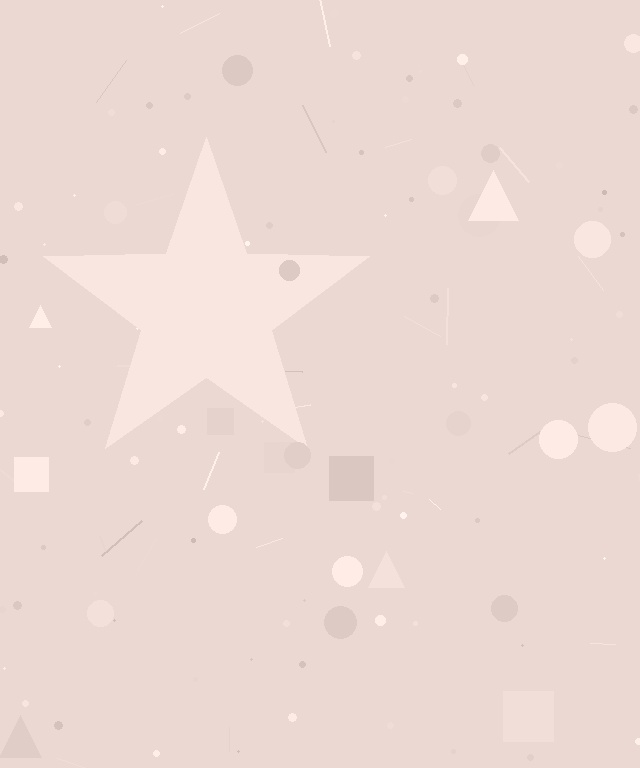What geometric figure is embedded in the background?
A star is embedded in the background.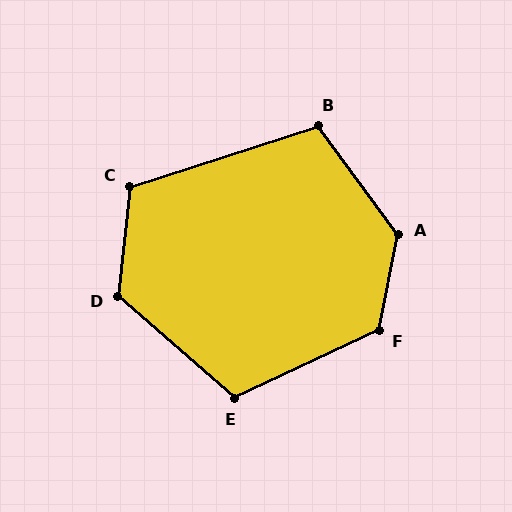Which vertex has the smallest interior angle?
B, at approximately 109 degrees.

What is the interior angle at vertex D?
Approximately 125 degrees (obtuse).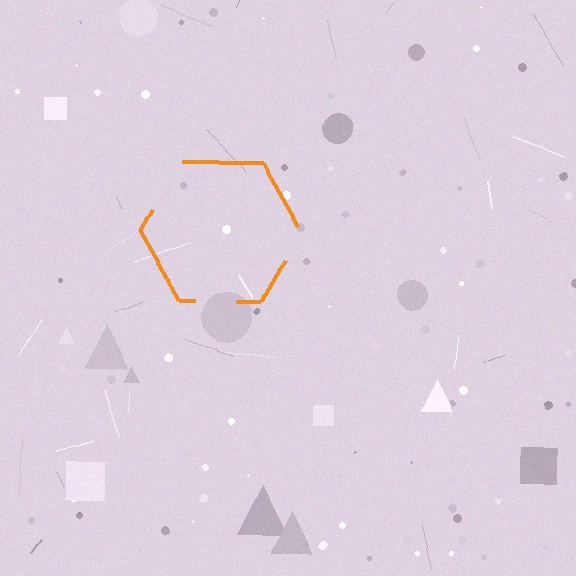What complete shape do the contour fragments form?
The contour fragments form a hexagon.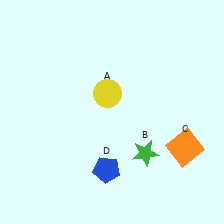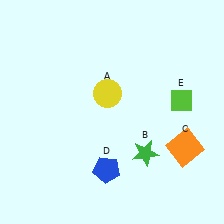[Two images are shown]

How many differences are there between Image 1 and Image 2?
There is 1 difference between the two images.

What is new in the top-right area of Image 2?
A lime diamond (E) was added in the top-right area of Image 2.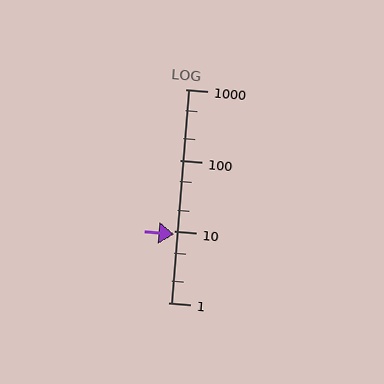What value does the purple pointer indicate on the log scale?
The pointer indicates approximately 9.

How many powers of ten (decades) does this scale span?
The scale spans 3 decades, from 1 to 1000.